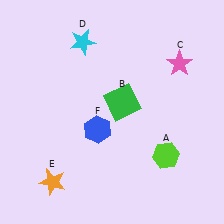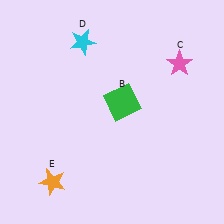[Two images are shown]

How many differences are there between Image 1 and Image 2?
There are 2 differences between the two images.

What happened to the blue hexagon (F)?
The blue hexagon (F) was removed in Image 2. It was in the bottom-left area of Image 1.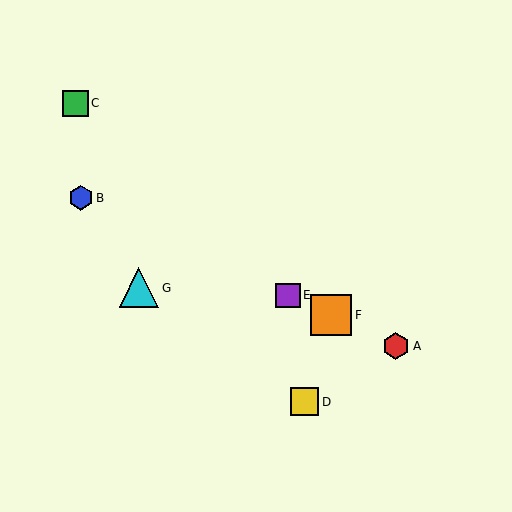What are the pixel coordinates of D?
Object D is at (305, 402).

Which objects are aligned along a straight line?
Objects A, B, E, F are aligned along a straight line.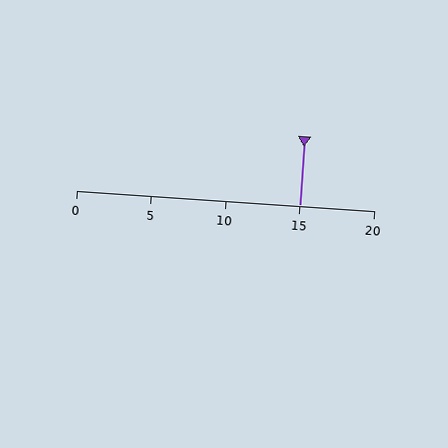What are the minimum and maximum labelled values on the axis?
The axis runs from 0 to 20.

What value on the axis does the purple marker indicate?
The marker indicates approximately 15.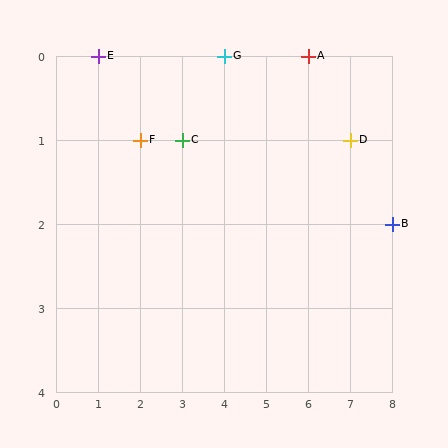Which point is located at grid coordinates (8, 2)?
Point B is at (8, 2).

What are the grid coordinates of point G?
Point G is at grid coordinates (4, 0).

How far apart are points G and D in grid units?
Points G and D are 3 columns and 1 row apart (about 3.2 grid units diagonally).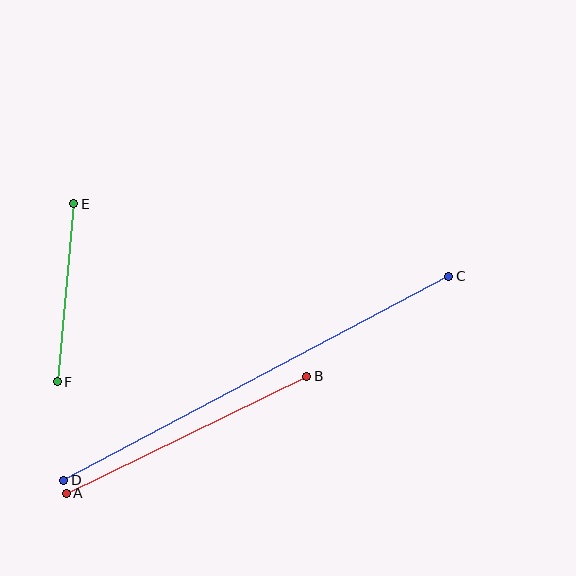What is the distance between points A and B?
The distance is approximately 267 pixels.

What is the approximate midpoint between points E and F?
The midpoint is at approximately (66, 293) pixels.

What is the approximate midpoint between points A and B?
The midpoint is at approximately (186, 435) pixels.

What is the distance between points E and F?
The distance is approximately 179 pixels.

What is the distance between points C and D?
The distance is approximately 436 pixels.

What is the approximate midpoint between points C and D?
The midpoint is at approximately (256, 378) pixels.